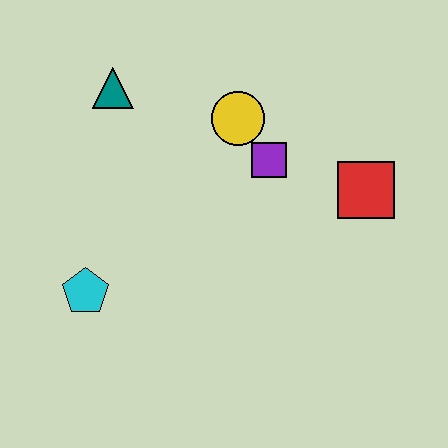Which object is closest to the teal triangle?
The yellow circle is closest to the teal triangle.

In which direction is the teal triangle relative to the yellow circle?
The teal triangle is to the left of the yellow circle.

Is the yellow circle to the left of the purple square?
Yes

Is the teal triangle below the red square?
No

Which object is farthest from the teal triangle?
The red square is farthest from the teal triangle.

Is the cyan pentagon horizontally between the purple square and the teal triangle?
No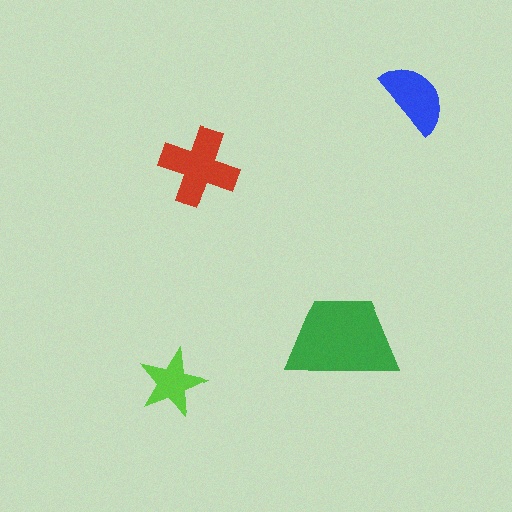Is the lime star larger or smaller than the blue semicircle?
Smaller.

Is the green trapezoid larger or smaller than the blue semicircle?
Larger.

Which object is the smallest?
The lime star.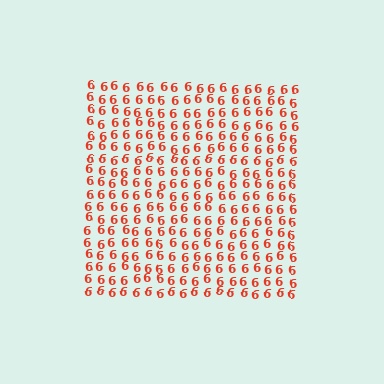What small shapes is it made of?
It is made of small digit 6's.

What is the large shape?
The large shape is a square.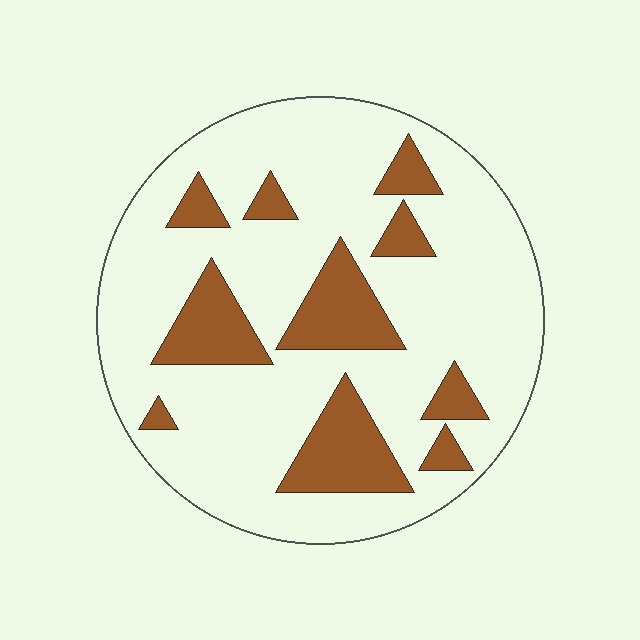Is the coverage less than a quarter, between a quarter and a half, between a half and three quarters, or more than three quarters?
Less than a quarter.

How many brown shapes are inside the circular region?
10.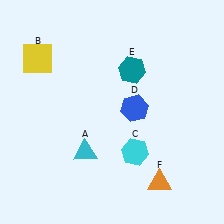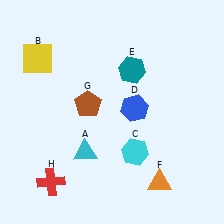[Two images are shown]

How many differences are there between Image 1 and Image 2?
There are 2 differences between the two images.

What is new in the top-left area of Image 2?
A brown pentagon (G) was added in the top-left area of Image 2.